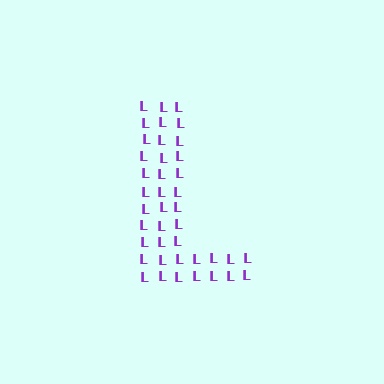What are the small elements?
The small elements are letter L's.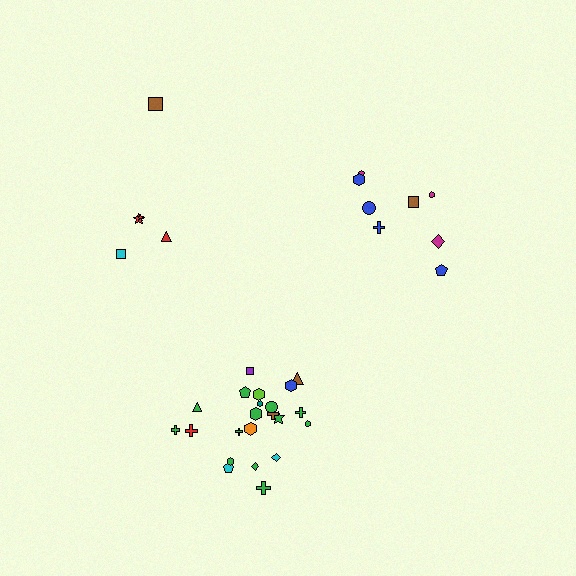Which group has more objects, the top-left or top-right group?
The top-right group.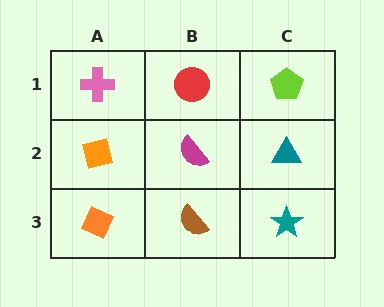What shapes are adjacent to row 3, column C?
A teal triangle (row 2, column C), a brown semicircle (row 3, column B).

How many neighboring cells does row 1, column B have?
3.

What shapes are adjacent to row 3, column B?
A magenta semicircle (row 2, column B), an orange diamond (row 3, column A), a teal star (row 3, column C).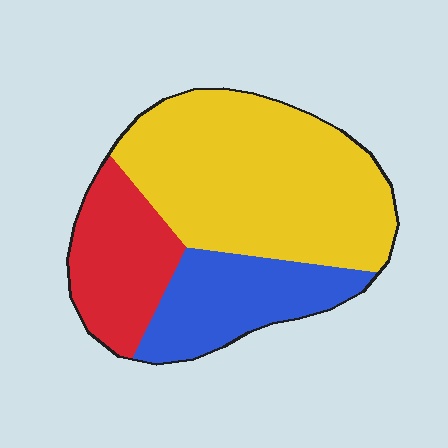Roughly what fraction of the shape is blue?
Blue takes up less than a quarter of the shape.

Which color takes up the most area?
Yellow, at roughly 55%.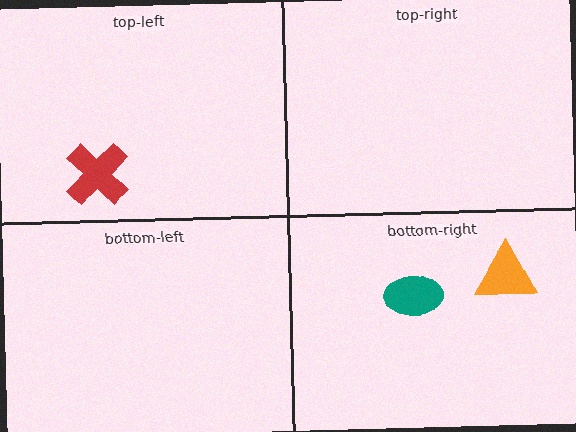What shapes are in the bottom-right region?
The orange triangle, the teal ellipse.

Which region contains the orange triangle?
The bottom-right region.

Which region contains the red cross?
The top-left region.